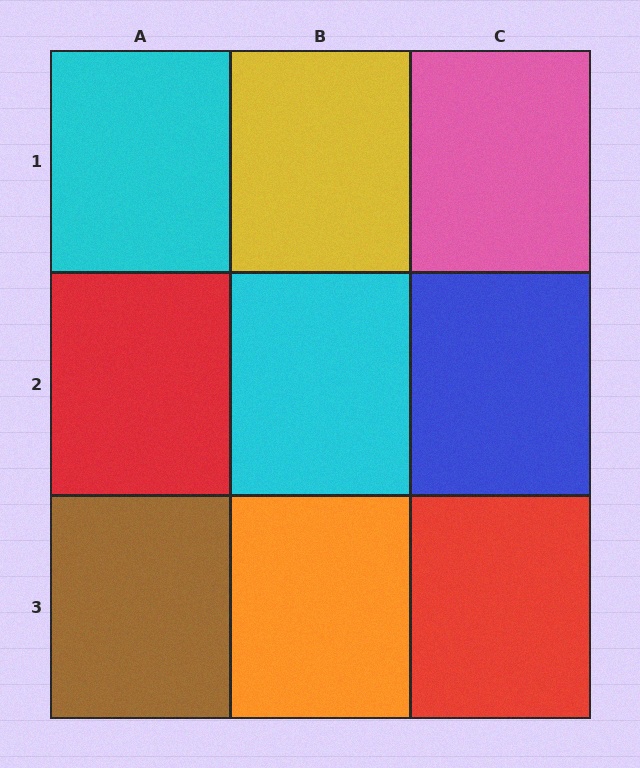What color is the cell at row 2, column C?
Blue.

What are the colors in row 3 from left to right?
Brown, orange, red.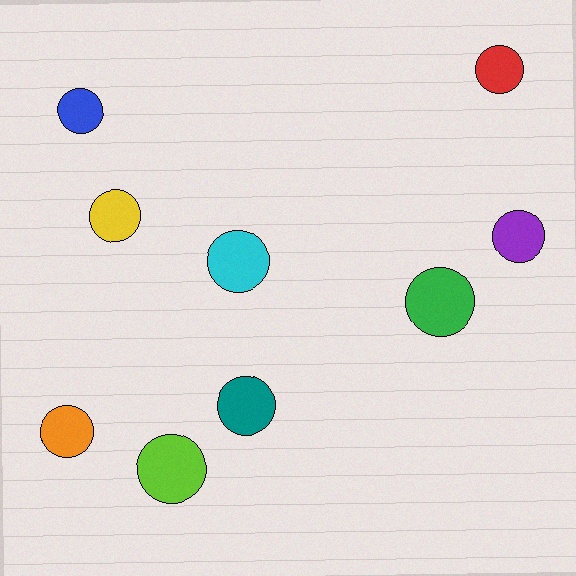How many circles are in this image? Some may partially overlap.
There are 9 circles.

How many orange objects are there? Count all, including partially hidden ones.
There is 1 orange object.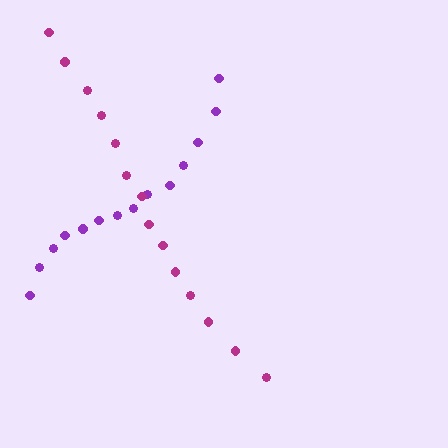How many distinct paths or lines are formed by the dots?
There are 2 distinct paths.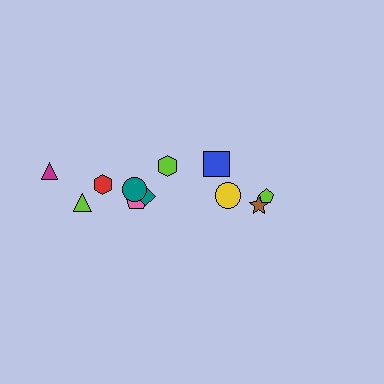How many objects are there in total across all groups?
There are 11 objects.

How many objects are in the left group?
There are 7 objects.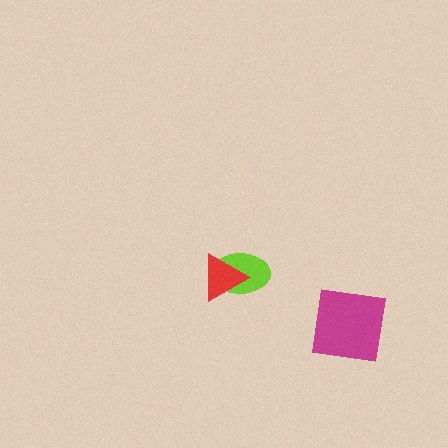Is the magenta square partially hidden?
No, no other shape covers it.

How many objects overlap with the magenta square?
0 objects overlap with the magenta square.